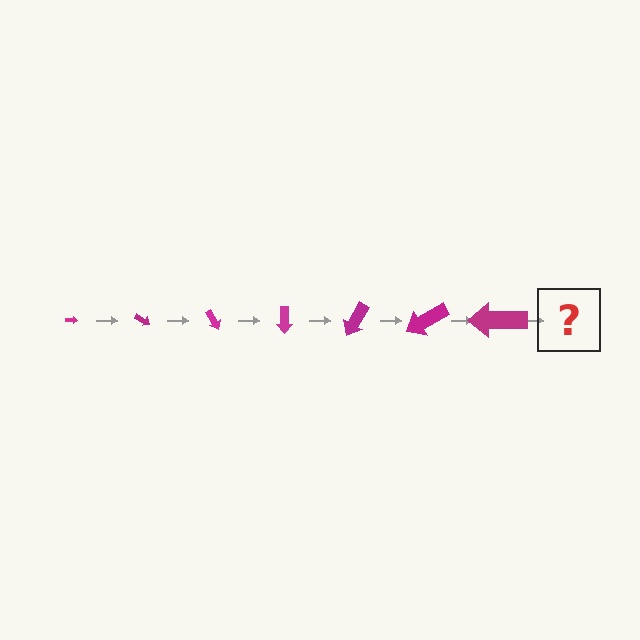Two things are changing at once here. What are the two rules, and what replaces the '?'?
The two rules are that the arrow grows larger each step and it rotates 30 degrees each step. The '?' should be an arrow, larger than the previous one and rotated 210 degrees from the start.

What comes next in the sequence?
The next element should be an arrow, larger than the previous one and rotated 210 degrees from the start.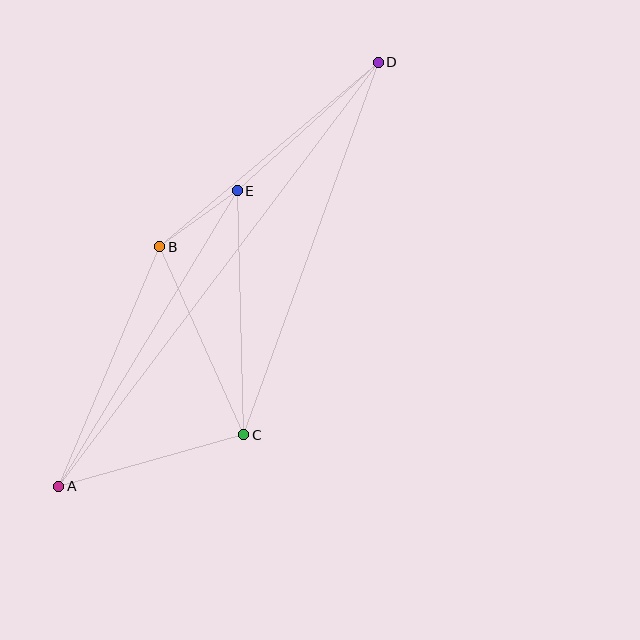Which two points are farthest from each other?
Points A and D are farthest from each other.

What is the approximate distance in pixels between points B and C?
The distance between B and C is approximately 206 pixels.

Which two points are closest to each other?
Points B and E are closest to each other.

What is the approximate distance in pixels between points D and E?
The distance between D and E is approximately 191 pixels.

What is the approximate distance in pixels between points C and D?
The distance between C and D is approximately 396 pixels.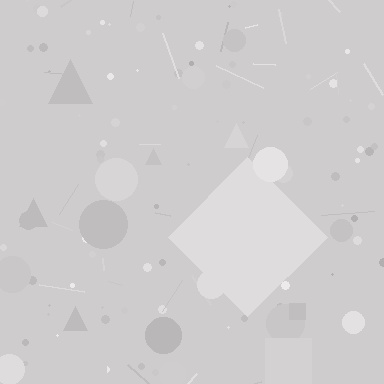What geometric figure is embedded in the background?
A diamond is embedded in the background.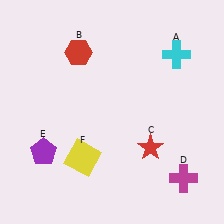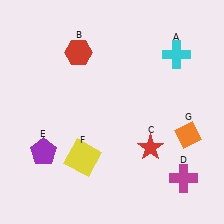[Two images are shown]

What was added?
An orange diamond (G) was added in Image 2.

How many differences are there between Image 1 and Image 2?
There is 1 difference between the two images.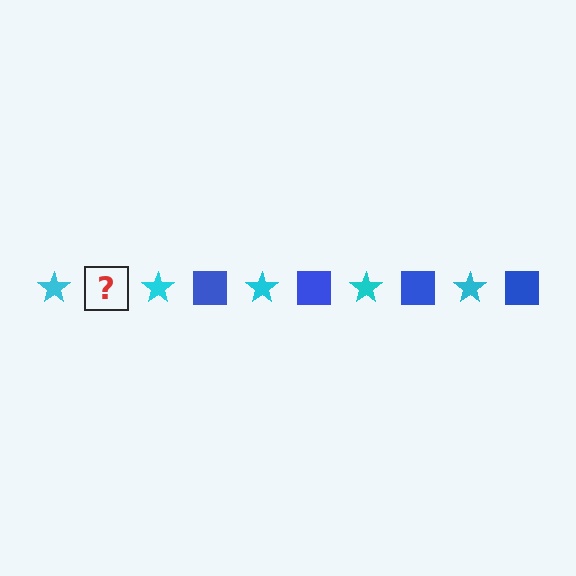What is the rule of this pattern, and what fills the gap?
The rule is that the pattern alternates between cyan star and blue square. The gap should be filled with a blue square.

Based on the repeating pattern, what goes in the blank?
The blank should be a blue square.